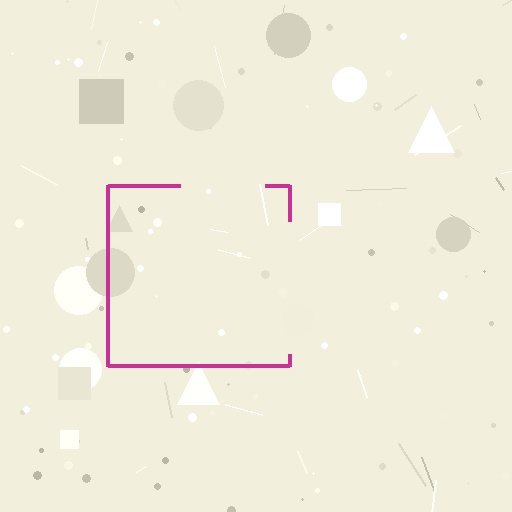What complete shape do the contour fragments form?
The contour fragments form a square.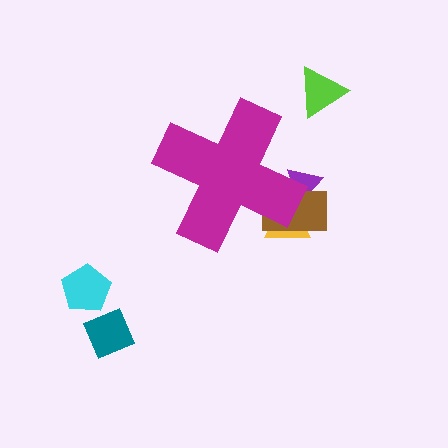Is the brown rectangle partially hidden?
Yes, the brown rectangle is partially hidden behind the magenta cross.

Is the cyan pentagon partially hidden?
No, the cyan pentagon is fully visible.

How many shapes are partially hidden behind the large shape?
3 shapes are partially hidden.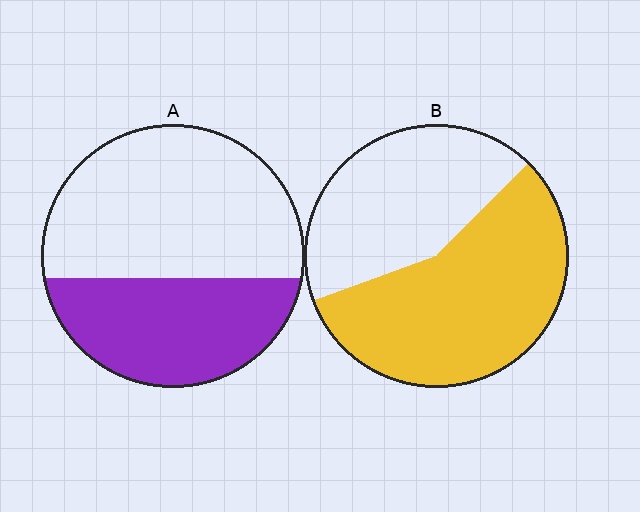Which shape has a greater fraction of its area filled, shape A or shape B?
Shape B.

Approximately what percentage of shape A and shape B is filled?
A is approximately 40% and B is approximately 55%.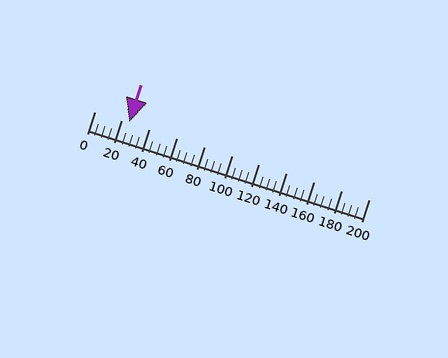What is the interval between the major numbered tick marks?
The major tick marks are spaced 20 units apart.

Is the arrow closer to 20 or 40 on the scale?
The arrow is closer to 20.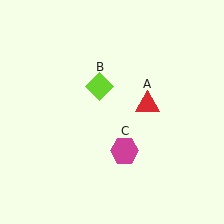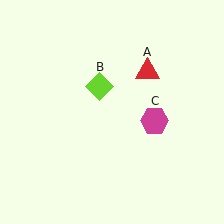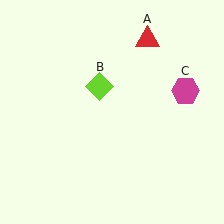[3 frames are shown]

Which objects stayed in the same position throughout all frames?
Lime diamond (object B) remained stationary.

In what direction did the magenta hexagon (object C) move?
The magenta hexagon (object C) moved up and to the right.